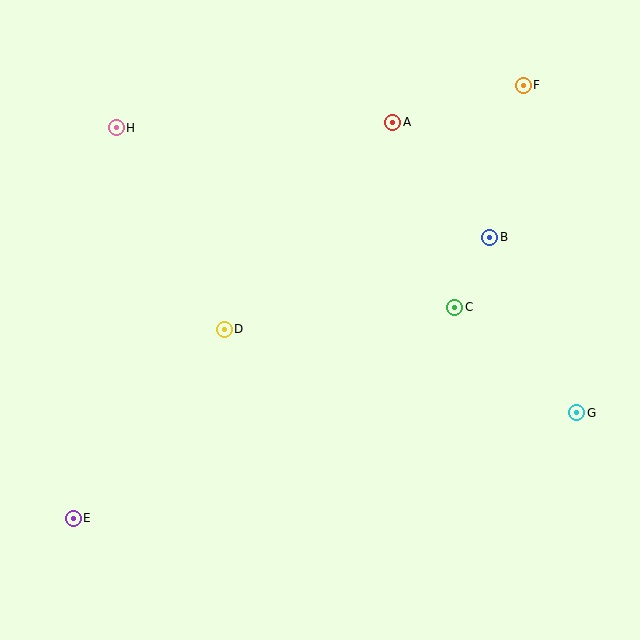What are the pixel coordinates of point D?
Point D is at (224, 329).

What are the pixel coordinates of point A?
Point A is at (393, 122).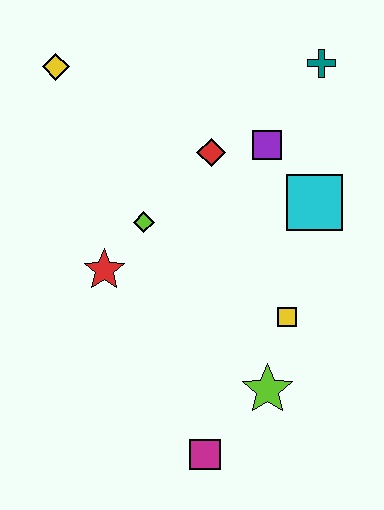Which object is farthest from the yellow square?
The yellow diamond is farthest from the yellow square.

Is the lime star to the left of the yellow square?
Yes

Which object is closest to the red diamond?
The purple square is closest to the red diamond.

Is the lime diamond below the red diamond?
Yes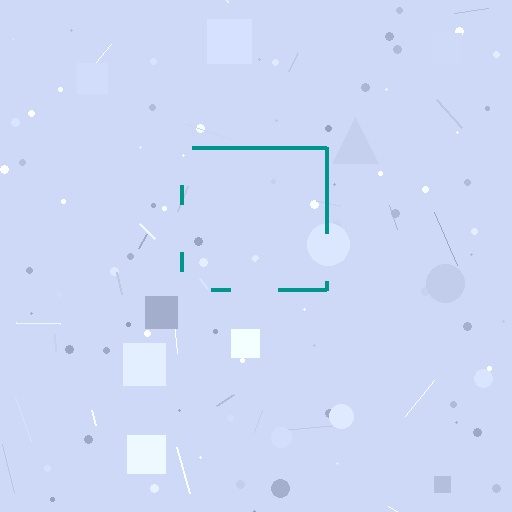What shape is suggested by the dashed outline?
The dashed outline suggests a square.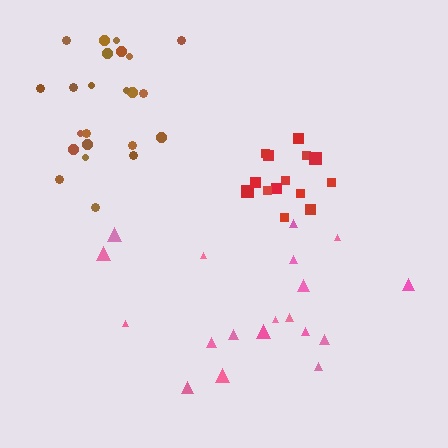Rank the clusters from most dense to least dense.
red, brown, pink.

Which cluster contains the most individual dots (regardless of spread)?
Brown (23).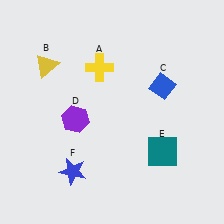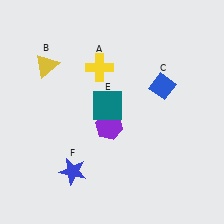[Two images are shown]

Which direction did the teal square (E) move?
The teal square (E) moved left.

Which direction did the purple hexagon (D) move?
The purple hexagon (D) moved right.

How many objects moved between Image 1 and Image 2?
2 objects moved between the two images.